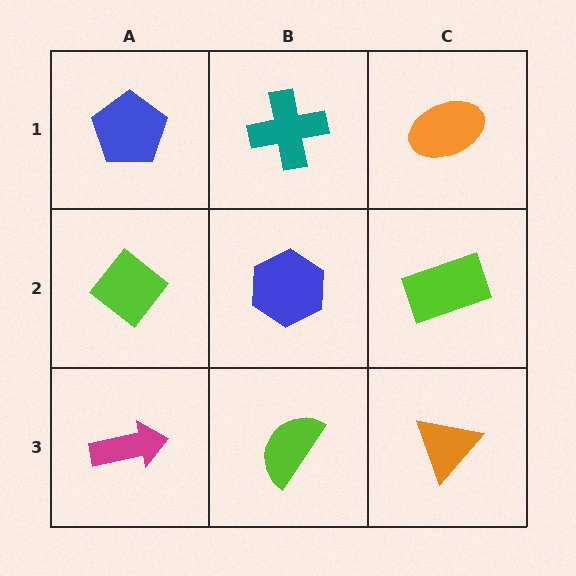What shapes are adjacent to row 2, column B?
A teal cross (row 1, column B), a lime semicircle (row 3, column B), a lime diamond (row 2, column A), a lime rectangle (row 2, column C).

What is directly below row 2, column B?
A lime semicircle.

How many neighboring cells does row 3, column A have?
2.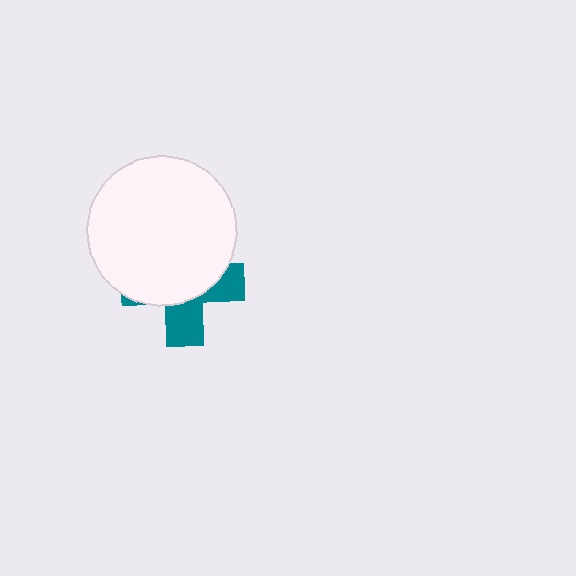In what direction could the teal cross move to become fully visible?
The teal cross could move down. That would shift it out from behind the white circle entirely.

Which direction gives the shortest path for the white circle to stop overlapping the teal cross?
Moving up gives the shortest separation.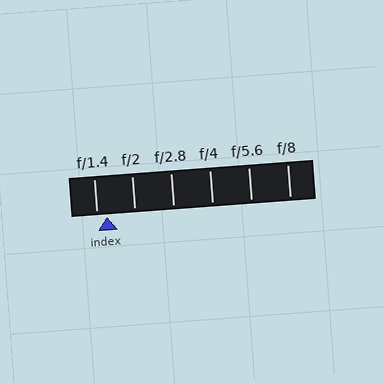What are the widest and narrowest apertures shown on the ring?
The widest aperture shown is f/1.4 and the narrowest is f/8.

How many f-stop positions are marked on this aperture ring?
There are 6 f-stop positions marked.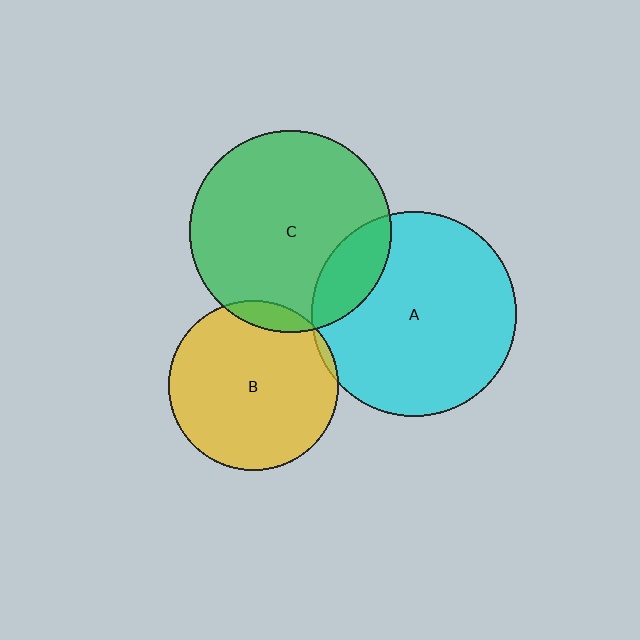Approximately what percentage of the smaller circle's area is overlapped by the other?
Approximately 15%.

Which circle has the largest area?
Circle A (cyan).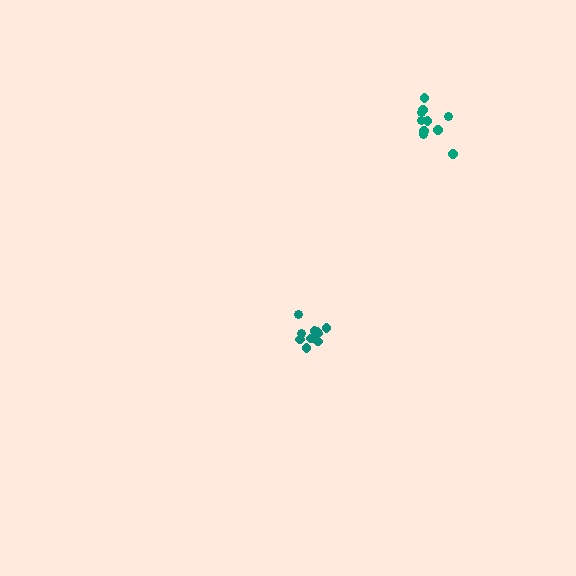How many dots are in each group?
Group 1: 10 dots, Group 2: 10 dots (20 total).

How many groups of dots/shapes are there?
There are 2 groups.